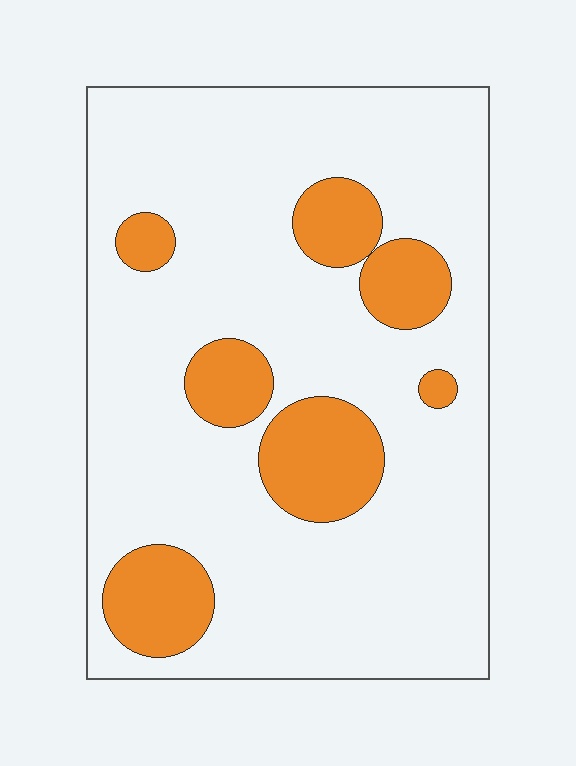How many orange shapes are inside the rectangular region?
7.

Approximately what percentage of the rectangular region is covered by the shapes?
Approximately 20%.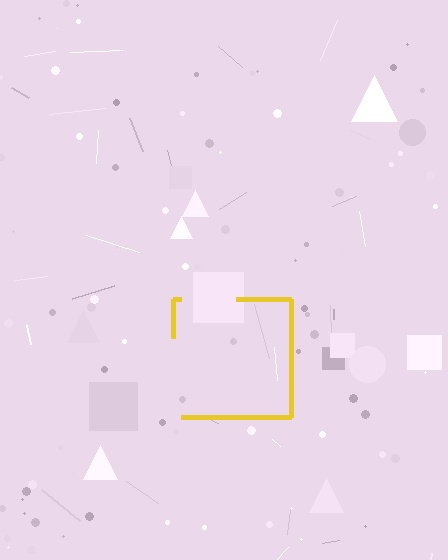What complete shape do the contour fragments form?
The contour fragments form a square.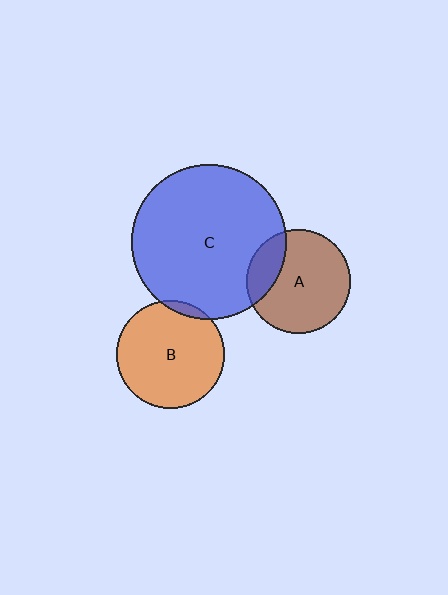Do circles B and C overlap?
Yes.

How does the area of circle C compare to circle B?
Approximately 2.1 times.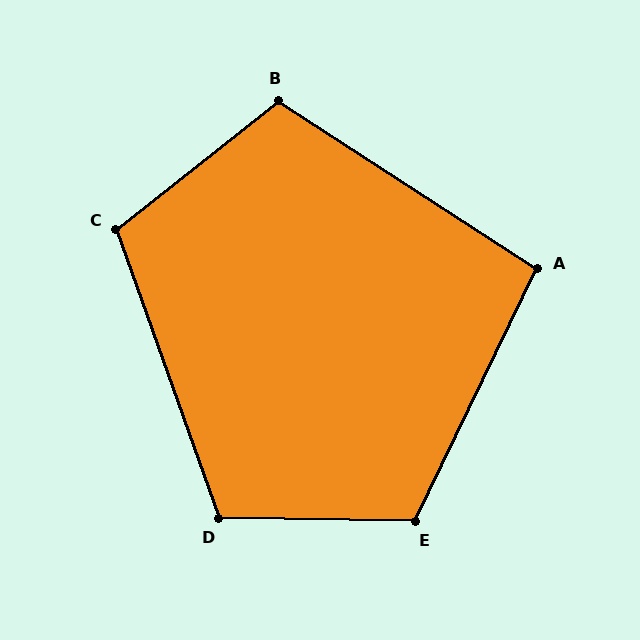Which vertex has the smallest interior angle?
A, at approximately 97 degrees.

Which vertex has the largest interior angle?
E, at approximately 115 degrees.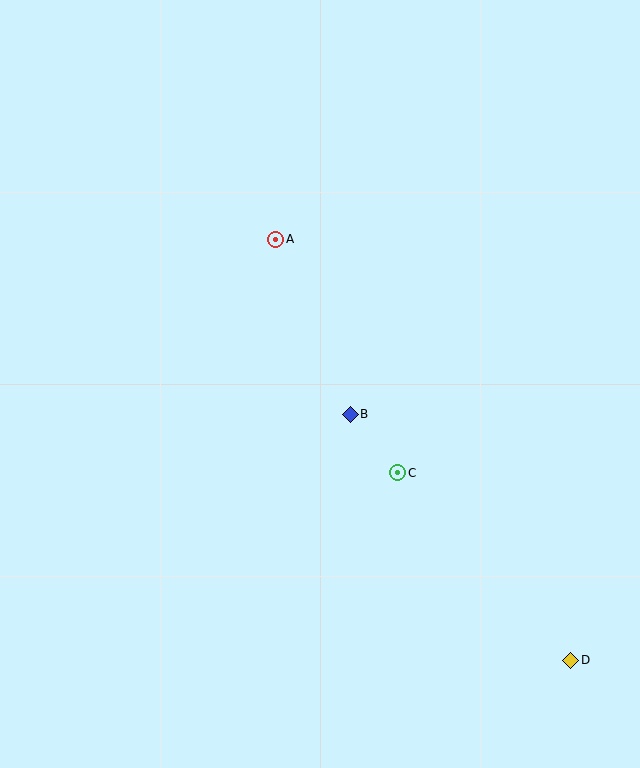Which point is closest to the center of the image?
Point B at (350, 414) is closest to the center.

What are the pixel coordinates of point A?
Point A is at (276, 239).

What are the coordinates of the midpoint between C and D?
The midpoint between C and D is at (484, 567).